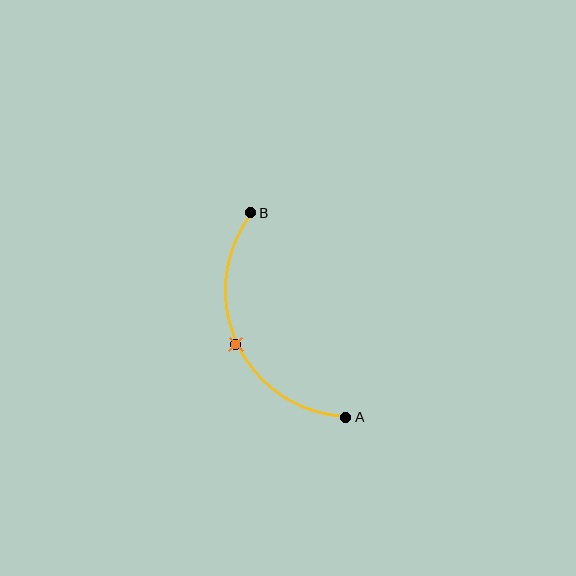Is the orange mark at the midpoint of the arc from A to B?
Yes. The orange mark lies on the arc at equal arc-length from both A and B — it is the arc midpoint.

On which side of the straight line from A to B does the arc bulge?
The arc bulges to the left of the straight line connecting A and B.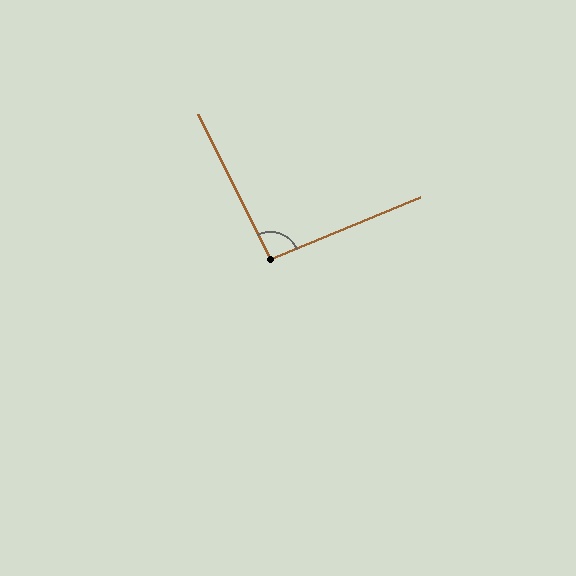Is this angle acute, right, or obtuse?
It is approximately a right angle.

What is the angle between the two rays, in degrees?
Approximately 94 degrees.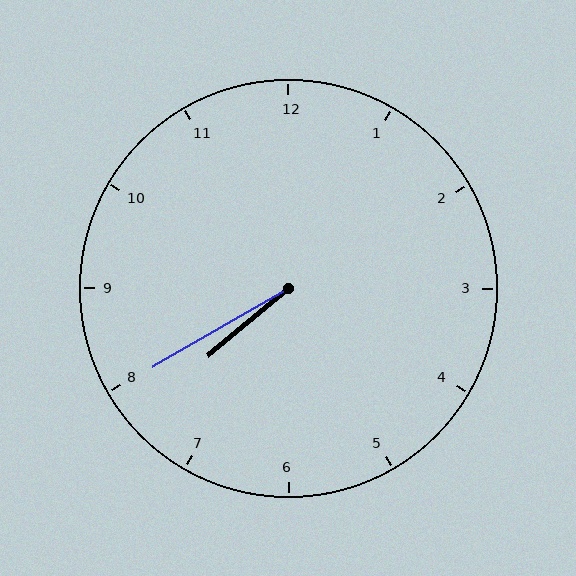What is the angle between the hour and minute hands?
Approximately 10 degrees.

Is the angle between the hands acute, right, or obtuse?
It is acute.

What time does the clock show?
7:40.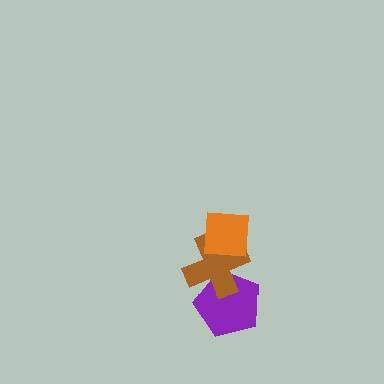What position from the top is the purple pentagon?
The purple pentagon is 3rd from the top.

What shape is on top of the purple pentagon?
The brown cross is on top of the purple pentagon.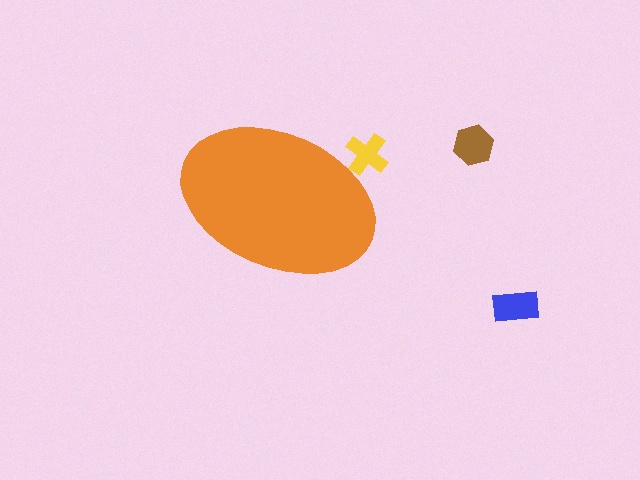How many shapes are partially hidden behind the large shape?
1 shape is partially hidden.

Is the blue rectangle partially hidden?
No, the blue rectangle is fully visible.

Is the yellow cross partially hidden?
Yes, the yellow cross is partially hidden behind the orange ellipse.